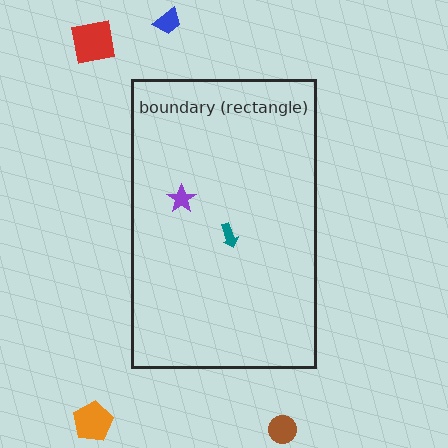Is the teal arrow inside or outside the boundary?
Inside.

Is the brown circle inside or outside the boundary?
Outside.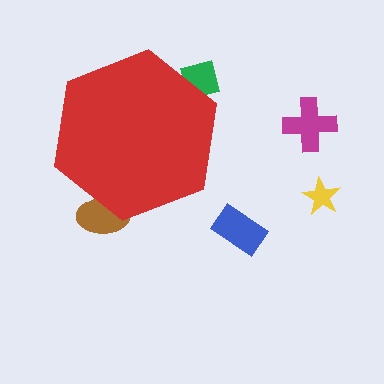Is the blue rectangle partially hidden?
No, the blue rectangle is fully visible.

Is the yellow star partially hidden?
No, the yellow star is fully visible.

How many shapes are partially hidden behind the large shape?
2 shapes are partially hidden.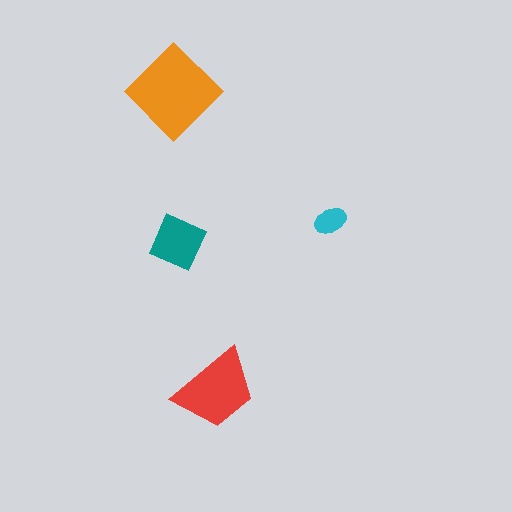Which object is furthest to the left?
The orange diamond is leftmost.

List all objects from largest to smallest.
The orange diamond, the red trapezoid, the teal square, the cyan ellipse.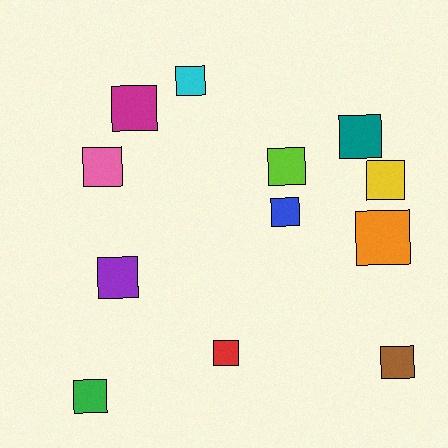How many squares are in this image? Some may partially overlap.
There are 12 squares.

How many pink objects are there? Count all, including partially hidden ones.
There is 1 pink object.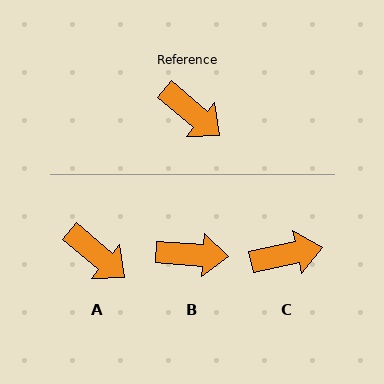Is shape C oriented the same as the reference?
No, it is off by about 52 degrees.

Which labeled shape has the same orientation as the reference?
A.